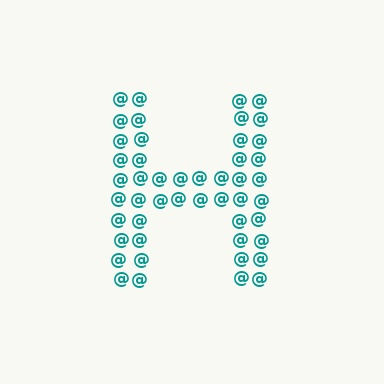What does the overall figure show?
The overall figure shows the letter H.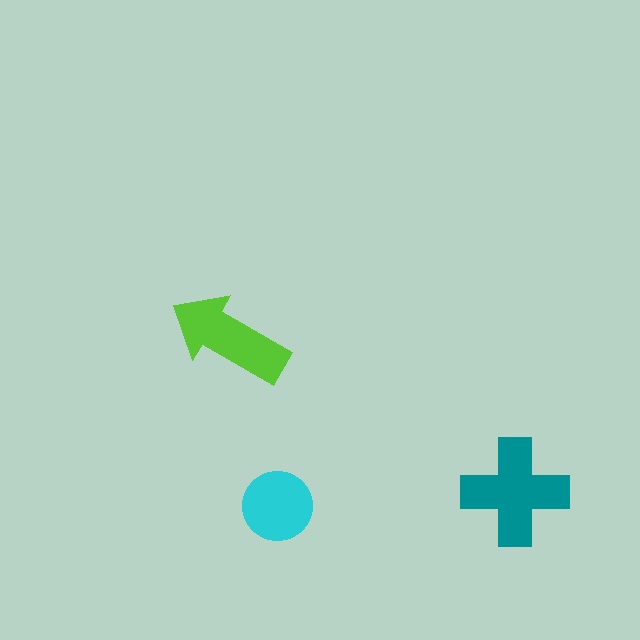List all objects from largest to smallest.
The teal cross, the lime arrow, the cyan circle.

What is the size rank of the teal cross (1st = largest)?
1st.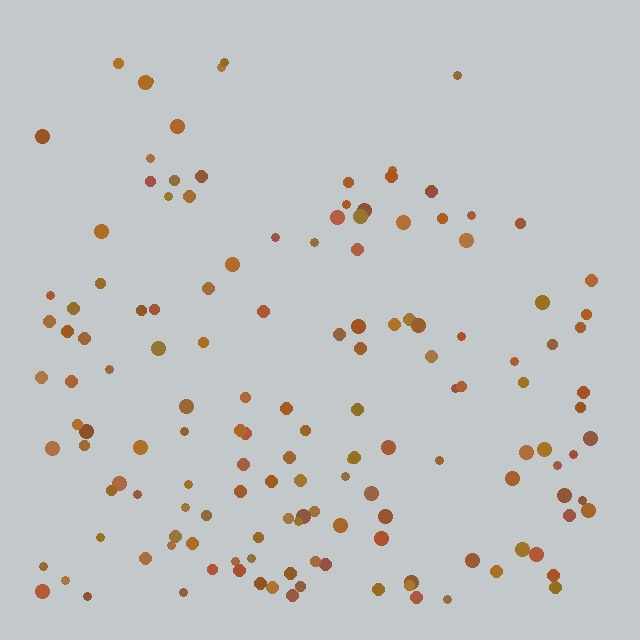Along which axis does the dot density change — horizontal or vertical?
Vertical.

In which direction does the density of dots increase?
From top to bottom, with the bottom side densest.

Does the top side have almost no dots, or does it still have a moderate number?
Still a moderate number, just noticeably fewer than the bottom.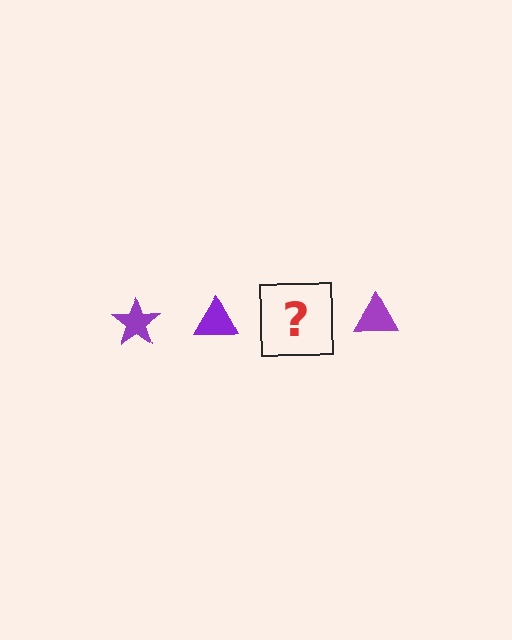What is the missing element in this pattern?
The missing element is a purple star.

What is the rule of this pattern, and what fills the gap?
The rule is that the pattern cycles through star, triangle shapes in purple. The gap should be filled with a purple star.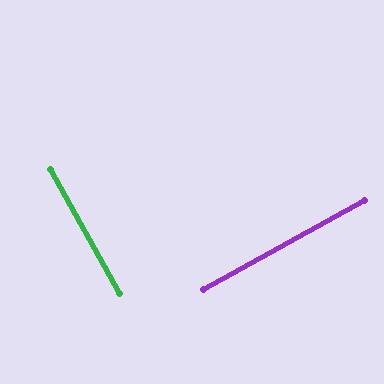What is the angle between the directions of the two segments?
Approximately 90 degrees.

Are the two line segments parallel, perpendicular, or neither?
Perpendicular — they meet at approximately 90°.